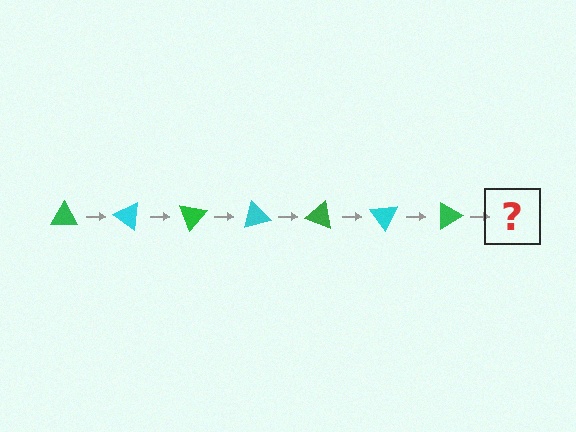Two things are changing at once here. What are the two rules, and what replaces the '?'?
The two rules are that it rotates 35 degrees each step and the color cycles through green and cyan. The '?' should be a cyan triangle, rotated 245 degrees from the start.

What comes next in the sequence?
The next element should be a cyan triangle, rotated 245 degrees from the start.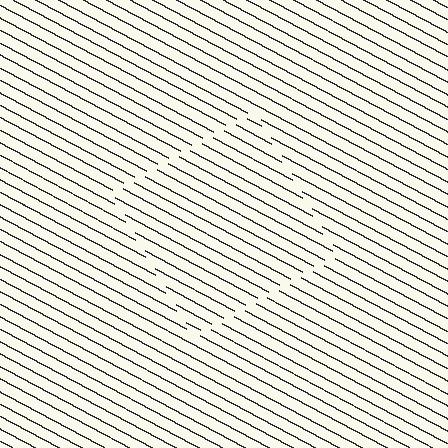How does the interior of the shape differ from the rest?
The interior of the shape contains the same grating, shifted by half a period — the contour is defined by the phase discontinuity where line-ends from the inner and outer gratings abut.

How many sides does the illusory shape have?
4 sides — the line-ends trace a square.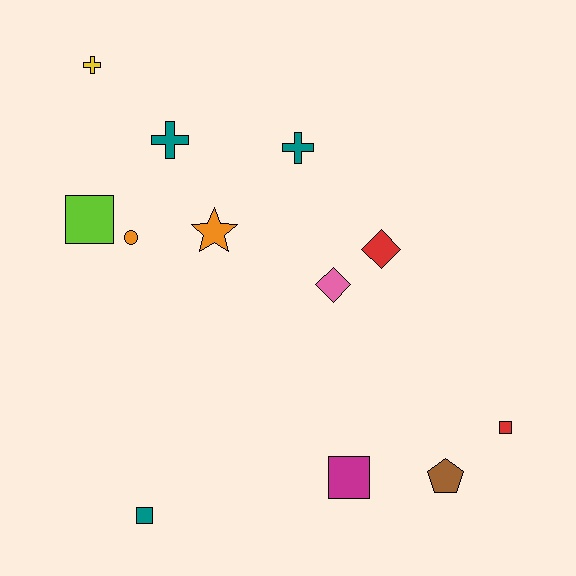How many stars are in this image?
There is 1 star.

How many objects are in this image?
There are 12 objects.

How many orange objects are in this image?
There are 2 orange objects.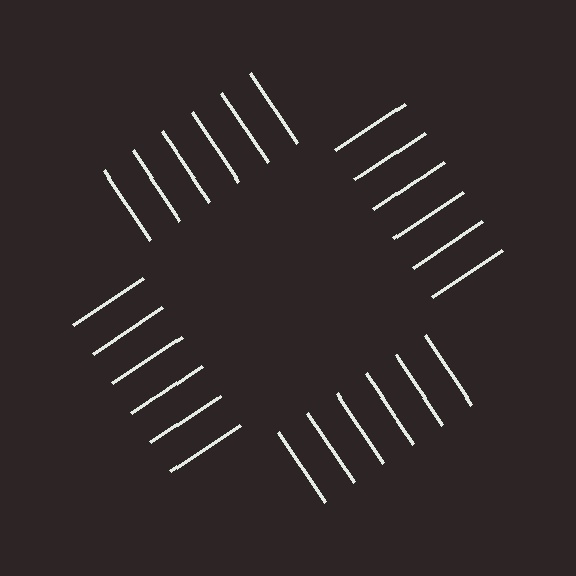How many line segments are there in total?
24 — 6 along each of the 4 edges.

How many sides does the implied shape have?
4 sides — the line-ends trace a square.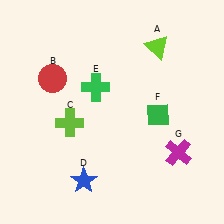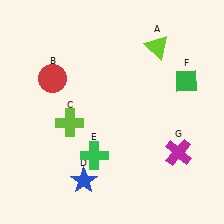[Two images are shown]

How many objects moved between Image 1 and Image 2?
2 objects moved between the two images.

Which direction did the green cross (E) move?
The green cross (E) moved down.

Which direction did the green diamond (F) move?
The green diamond (F) moved up.